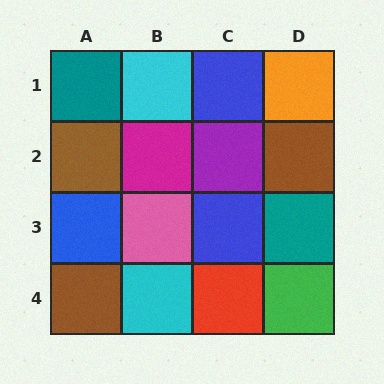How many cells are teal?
2 cells are teal.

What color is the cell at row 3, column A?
Blue.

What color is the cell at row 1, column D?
Orange.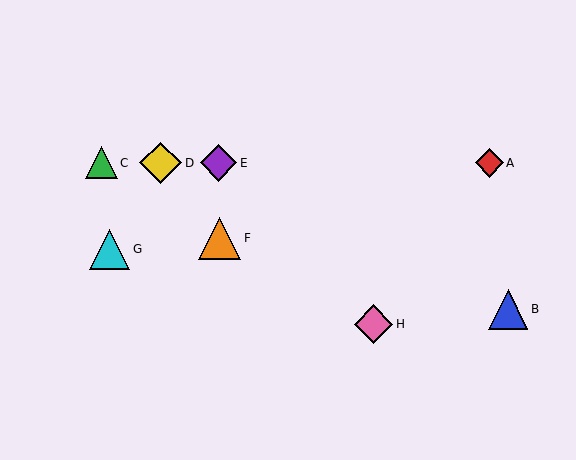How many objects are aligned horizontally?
4 objects (A, C, D, E) are aligned horizontally.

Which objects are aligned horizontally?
Objects A, C, D, E are aligned horizontally.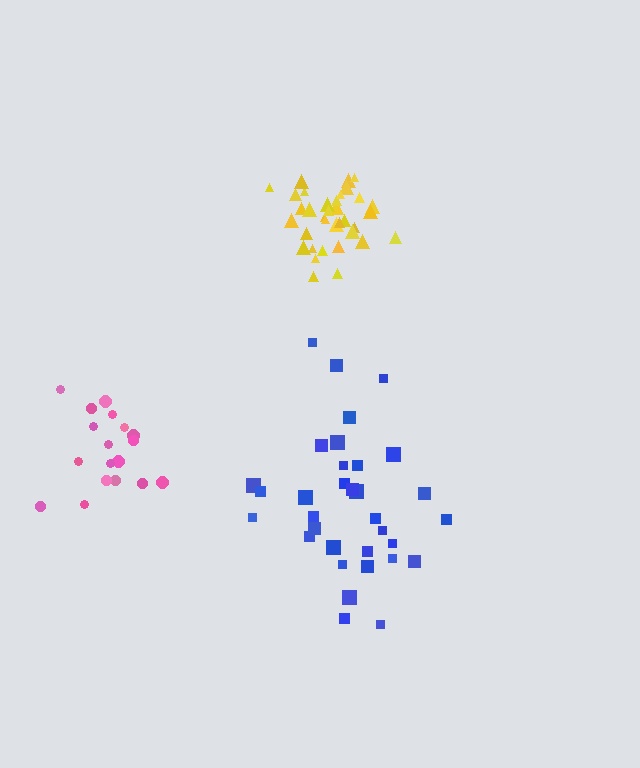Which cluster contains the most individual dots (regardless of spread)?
Yellow (35).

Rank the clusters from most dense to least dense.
yellow, pink, blue.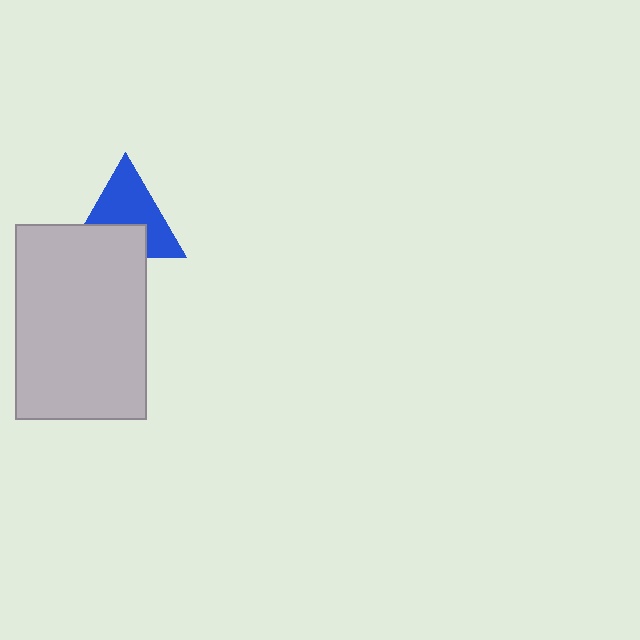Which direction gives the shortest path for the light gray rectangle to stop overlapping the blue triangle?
Moving down gives the shortest separation.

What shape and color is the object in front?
The object in front is a light gray rectangle.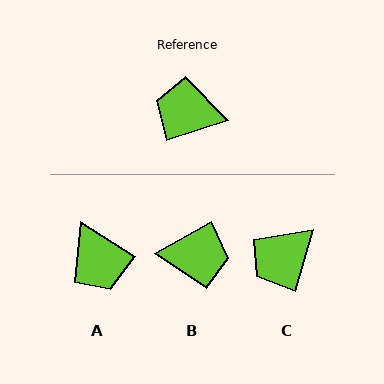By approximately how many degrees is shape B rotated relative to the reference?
Approximately 168 degrees clockwise.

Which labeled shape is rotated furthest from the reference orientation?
B, about 168 degrees away.